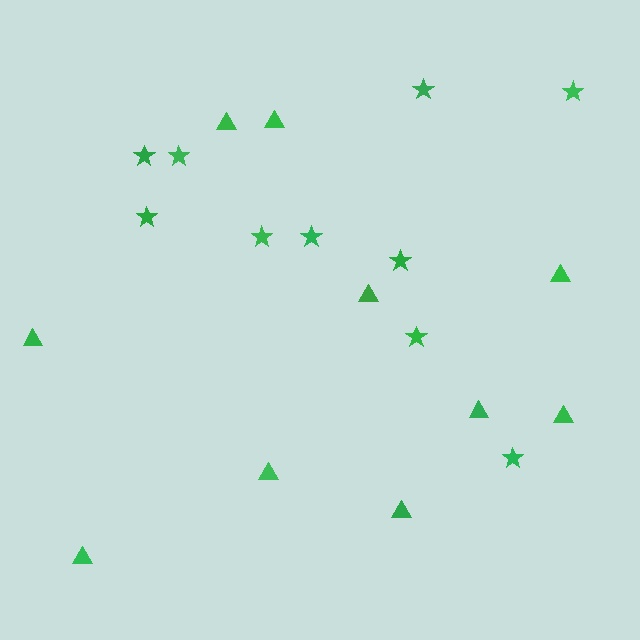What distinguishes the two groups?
There are 2 groups: one group of triangles (10) and one group of stars (10).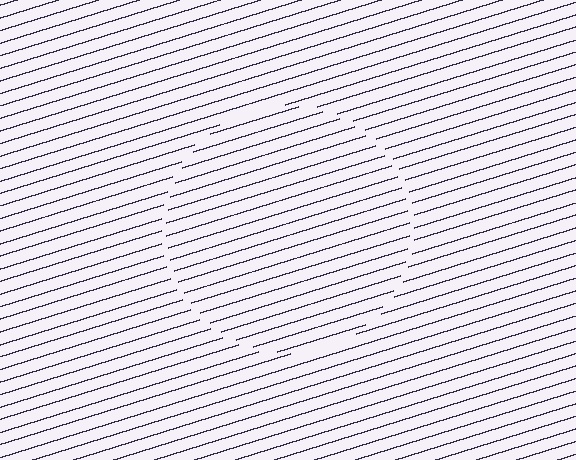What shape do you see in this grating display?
An illusory circle. The interior of the shape contains the same grating, shifted by half a period — the contour is defined by the phase discontinuity where line-ends from the inner and outer gratings abut.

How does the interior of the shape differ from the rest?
The interior of the shape contains the same grating, shifted by half a period — the contour is defined by the phase discontinuity where line-ends from the inner and outer gratings abut.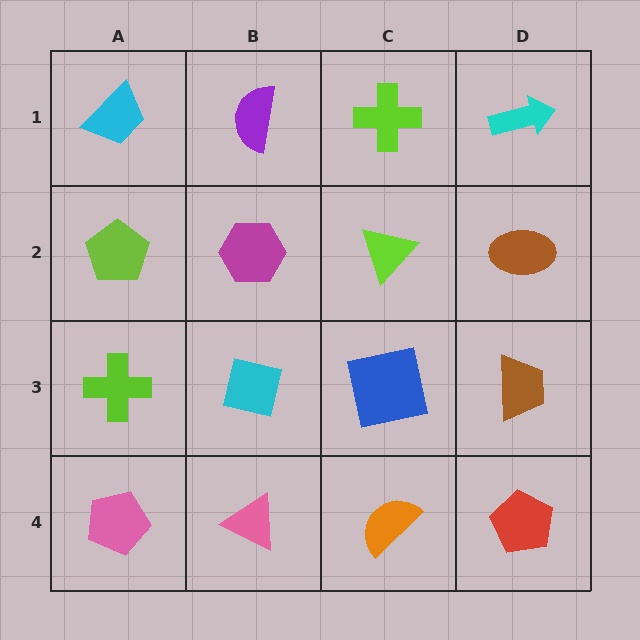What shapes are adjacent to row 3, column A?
A lime pentagon (row 2, column A), a pink pentagon (row 4, column A), a cyan square (row 3, column B).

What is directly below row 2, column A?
A lime cross.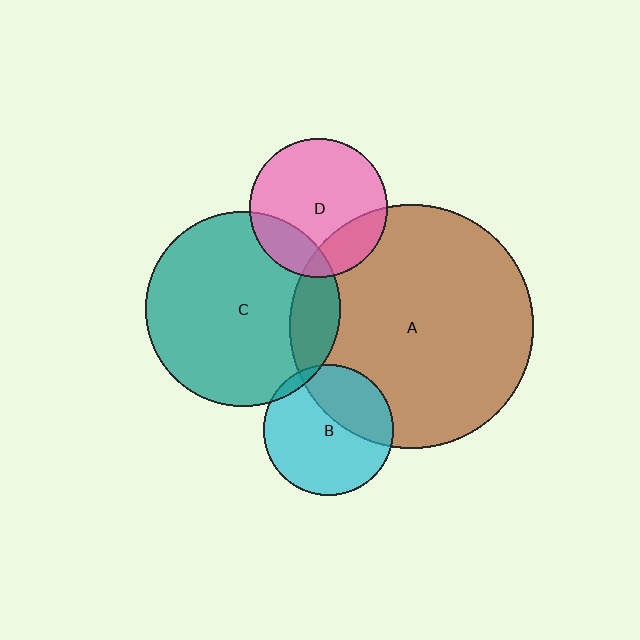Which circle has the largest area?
Circle A (brown).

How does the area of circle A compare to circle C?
Approximately 1.6 times.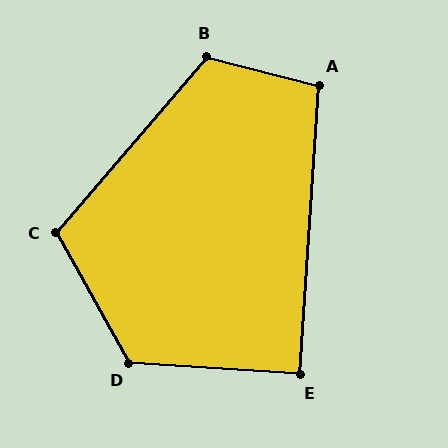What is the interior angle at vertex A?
Approximately 100 degrees (obtuse).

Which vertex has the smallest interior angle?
E, at approximately 90 degrees.